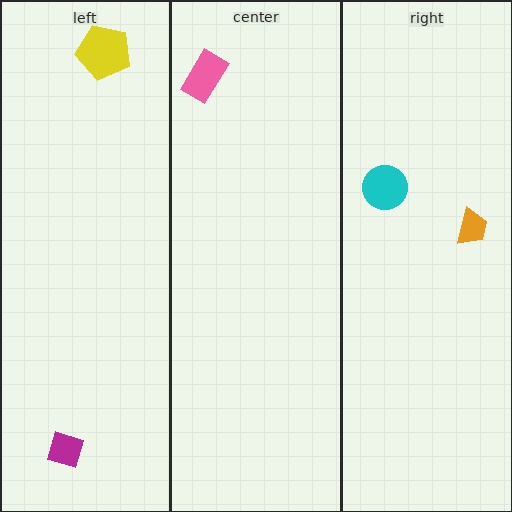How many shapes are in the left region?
2.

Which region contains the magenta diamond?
The left region.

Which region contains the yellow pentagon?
The left region.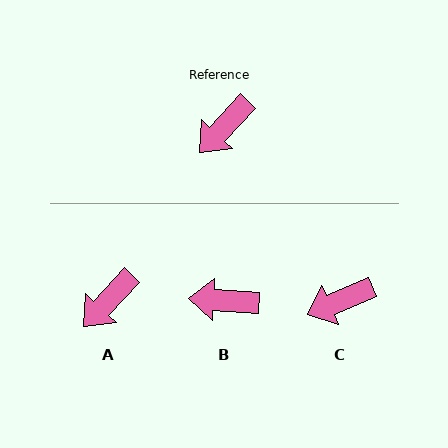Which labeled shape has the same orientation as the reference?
A.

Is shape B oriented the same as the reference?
No, it is off by about 50 degrees.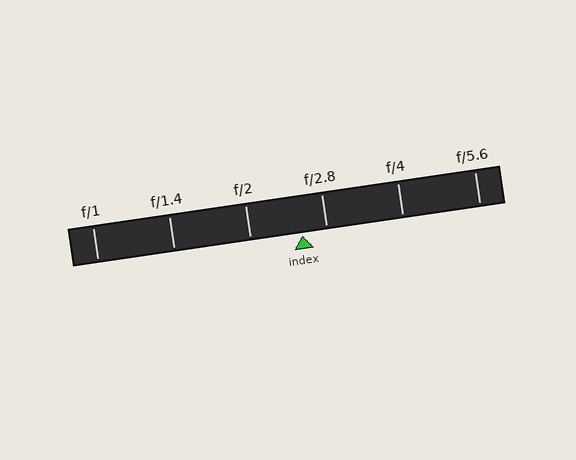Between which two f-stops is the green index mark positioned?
The index mark is between f/2 and f/2.8.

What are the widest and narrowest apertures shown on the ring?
The widest aperture shown is f/1 and the narrowest is f/5.6.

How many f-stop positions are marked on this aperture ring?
There are 6 f-stop positions marked.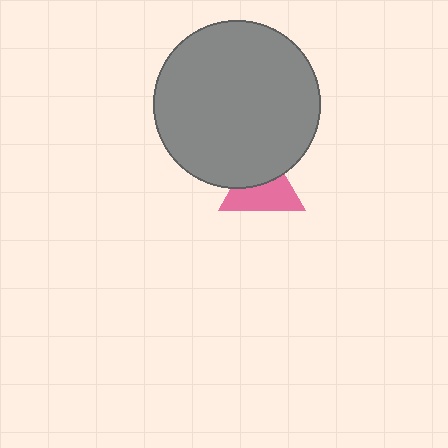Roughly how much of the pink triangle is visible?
About half of it is visible (roughly 58%).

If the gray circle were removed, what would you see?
You would see the complete pink triangle.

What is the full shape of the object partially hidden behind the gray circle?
The partially hidden object is a pink triangle.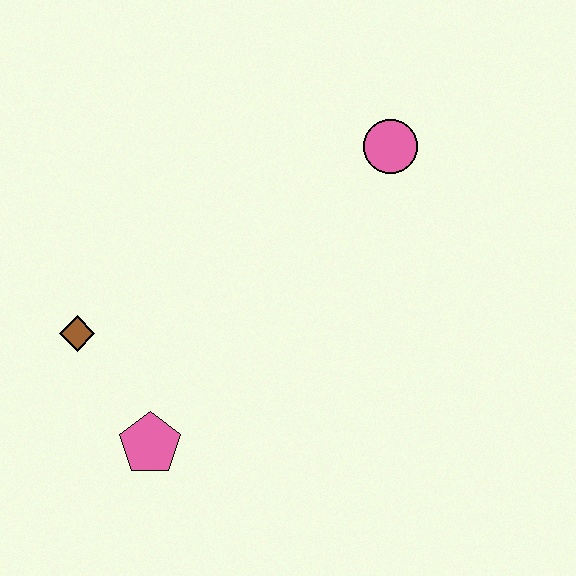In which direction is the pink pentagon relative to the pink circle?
The pink pentagon is below the pink circle.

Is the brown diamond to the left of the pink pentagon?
Yes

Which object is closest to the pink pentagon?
The brown diamond is closest to the pink pentagon.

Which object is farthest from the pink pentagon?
The pink circle is farthest from the pink pentagon.